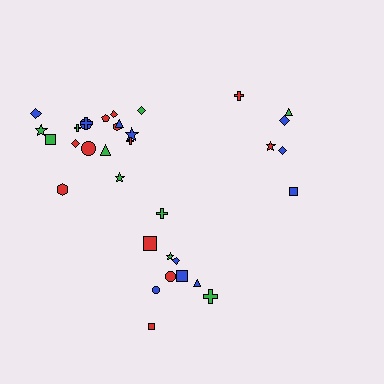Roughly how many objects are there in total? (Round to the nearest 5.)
Roughly 35 objects in total.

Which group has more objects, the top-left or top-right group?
The top-left group.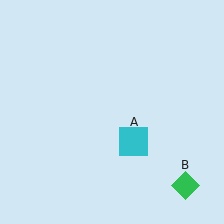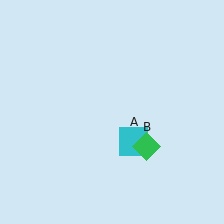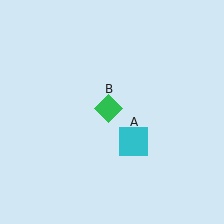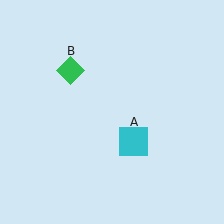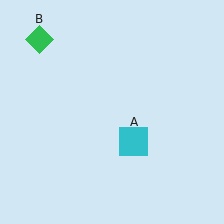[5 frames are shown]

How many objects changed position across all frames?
1 object changed position: green diamond (object B).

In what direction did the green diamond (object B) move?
The green diamond (object B) moved up and to the left.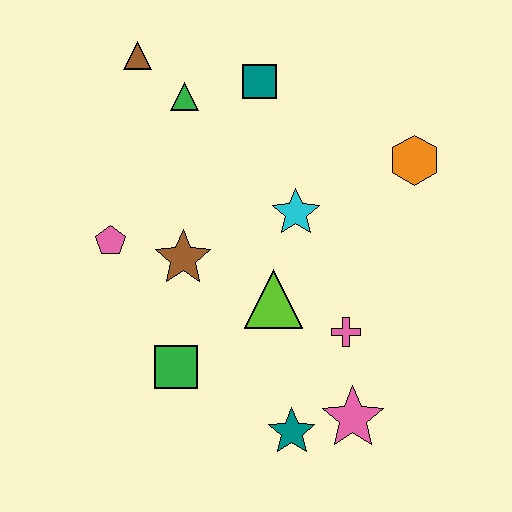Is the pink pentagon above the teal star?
Yes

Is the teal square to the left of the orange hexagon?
Yes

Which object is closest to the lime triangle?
The pink cross is closest to the lime triangle.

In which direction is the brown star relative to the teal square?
The brown star is below the teal square.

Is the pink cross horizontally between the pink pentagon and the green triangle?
No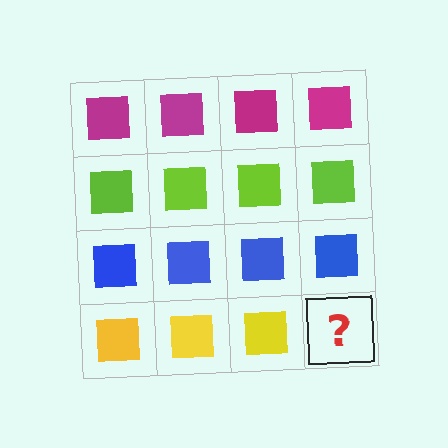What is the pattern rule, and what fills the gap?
The rule is that each row has a consistent color. The gap should be filled with a yellow square.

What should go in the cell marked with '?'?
The missing cell should contain a yellow square.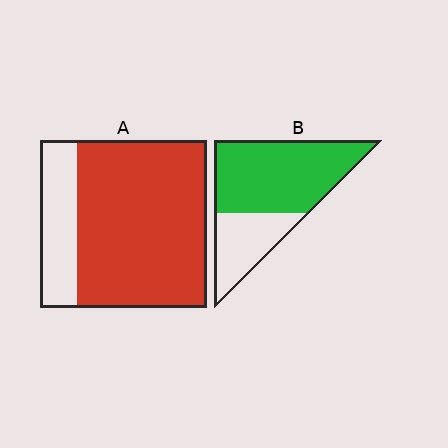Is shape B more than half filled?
Yes.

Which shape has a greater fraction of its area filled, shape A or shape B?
Shape A.